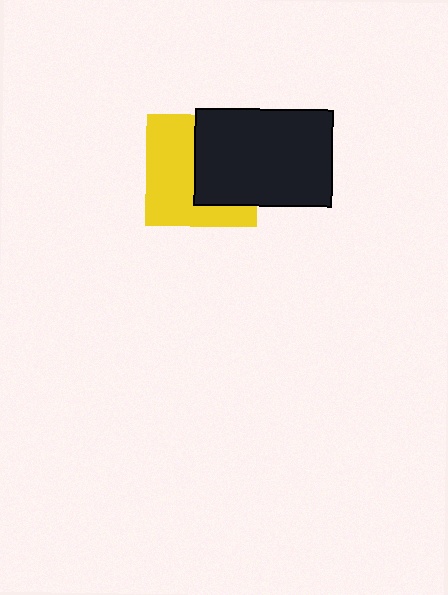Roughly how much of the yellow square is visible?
About half of it is visible (roughly 54%).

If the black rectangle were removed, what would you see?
You would see the complete yellow square.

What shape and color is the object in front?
The object in front is a black rectangle.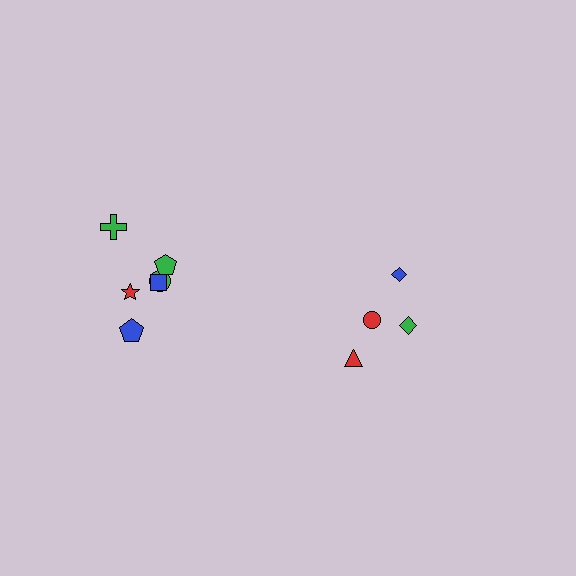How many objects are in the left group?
There are 6 objects.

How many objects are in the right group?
There are 4 objects.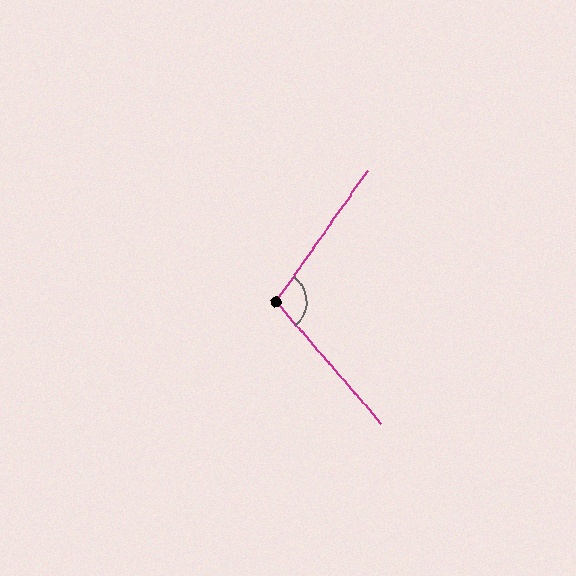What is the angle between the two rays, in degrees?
Approximately 104 degrees.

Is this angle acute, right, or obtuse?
It is obtuse.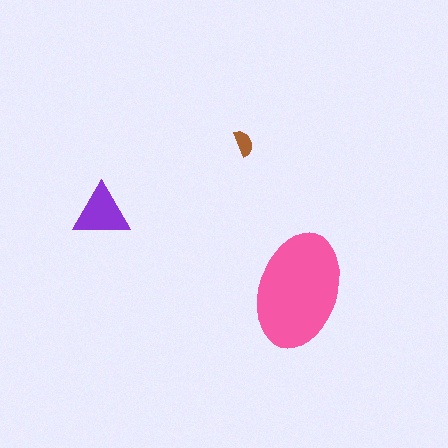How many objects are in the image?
There are 3 objects in the image.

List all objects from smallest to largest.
The brown semicircle, the purple triangle, the pink ellipse.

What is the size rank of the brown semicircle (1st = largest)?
3rd.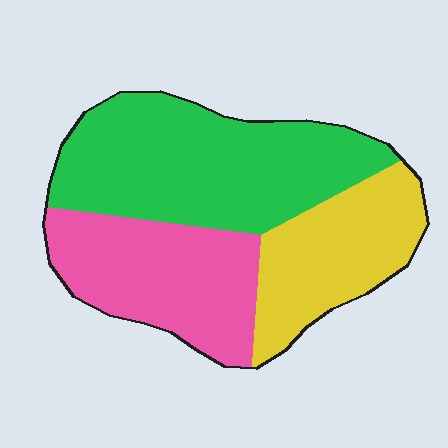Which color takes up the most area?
Green, at roughly 45%.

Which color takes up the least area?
Yellow, at roughly 25%.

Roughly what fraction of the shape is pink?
Pink takes up about one third (1/3) of the shape.